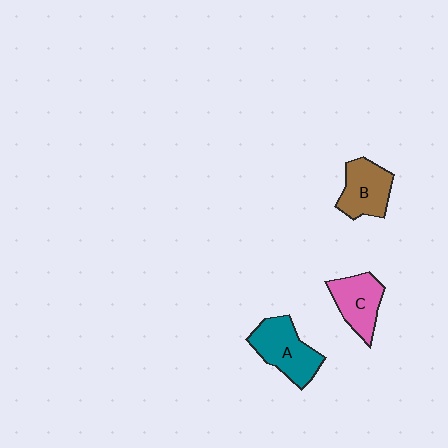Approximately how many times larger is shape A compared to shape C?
Approximately 1.2 times.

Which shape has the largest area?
Shape A (teal).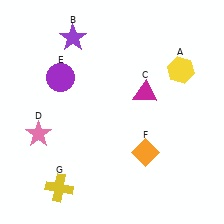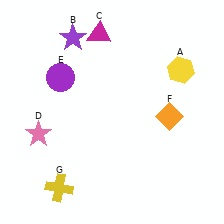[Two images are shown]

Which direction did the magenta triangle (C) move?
The magenta triangle (C) moved up.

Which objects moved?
The objects that moved are: the magenta triangle (C), the orange diamond (F).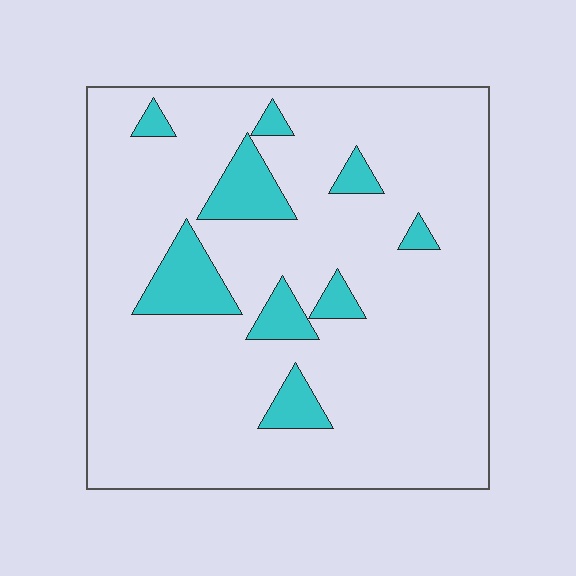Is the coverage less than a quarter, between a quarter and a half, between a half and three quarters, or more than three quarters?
Less than a quarter.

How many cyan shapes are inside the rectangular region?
9.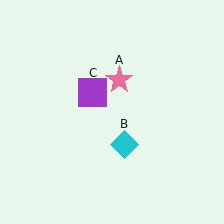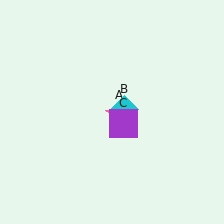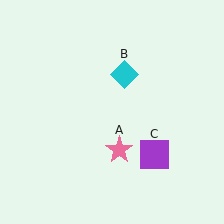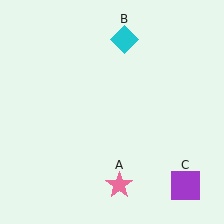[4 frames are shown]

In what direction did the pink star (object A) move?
The pink star (object A) moved down.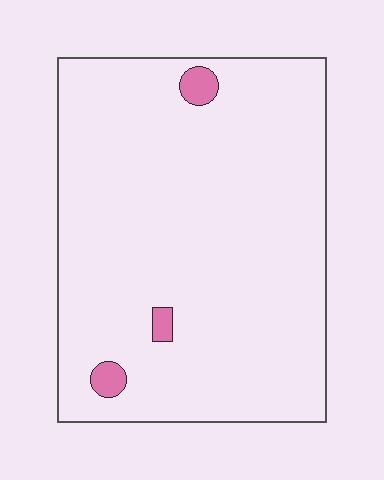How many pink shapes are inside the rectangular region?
3.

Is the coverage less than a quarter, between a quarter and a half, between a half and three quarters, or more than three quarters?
Less than a quarter.